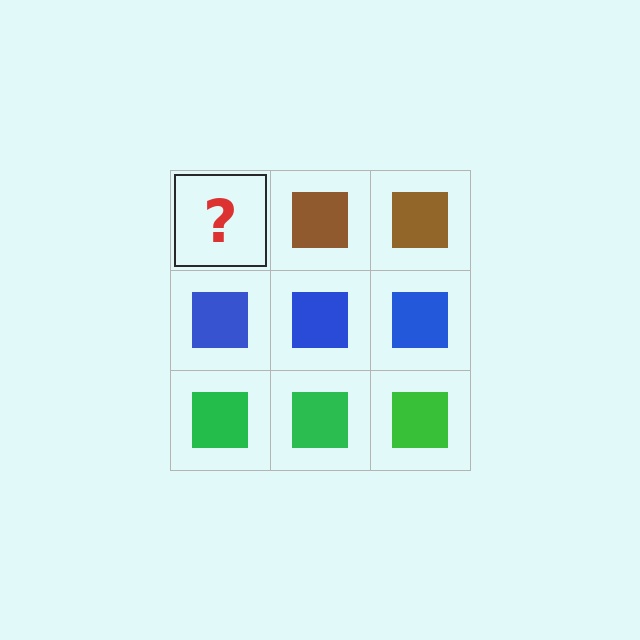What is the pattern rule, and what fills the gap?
The rule is that each row has a consistent color. The gap should be filled with a brown square.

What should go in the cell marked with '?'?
The missing cell should contain a brown square.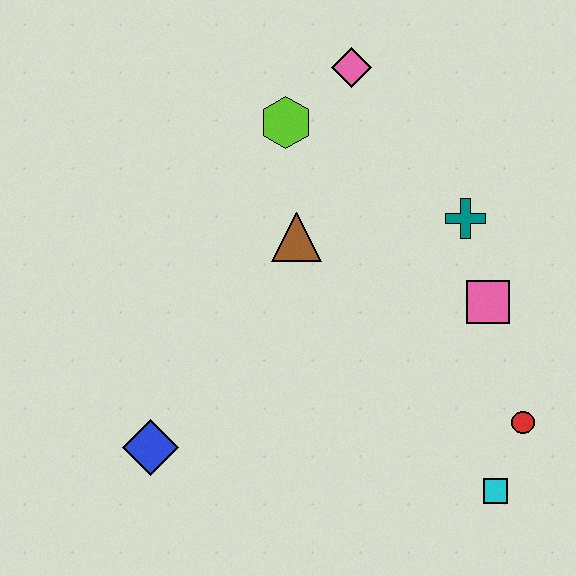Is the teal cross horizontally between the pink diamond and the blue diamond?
No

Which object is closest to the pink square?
The teal cross is closest to the pink square.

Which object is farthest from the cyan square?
The pink diamond is farthest from the cyan square.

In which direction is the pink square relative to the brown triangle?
The pink square is to the right of the brown triangle.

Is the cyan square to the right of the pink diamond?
Yes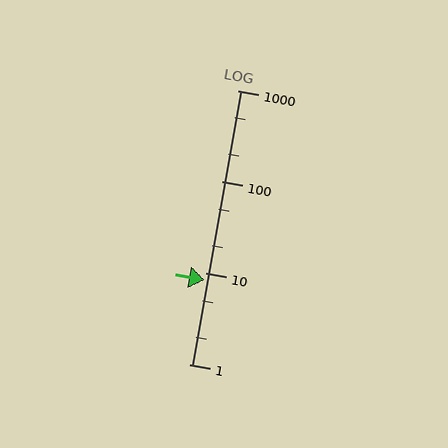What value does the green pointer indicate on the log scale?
The pointer indicates approximately 8.3.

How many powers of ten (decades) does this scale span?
The scale spans 3 decades, from 1 to 1000.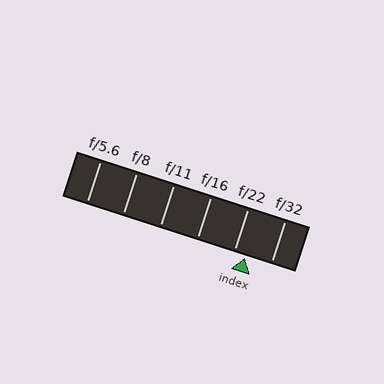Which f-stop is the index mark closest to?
The index mark is closest to f/22.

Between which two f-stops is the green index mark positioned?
The index mark is between f/22 and f/32.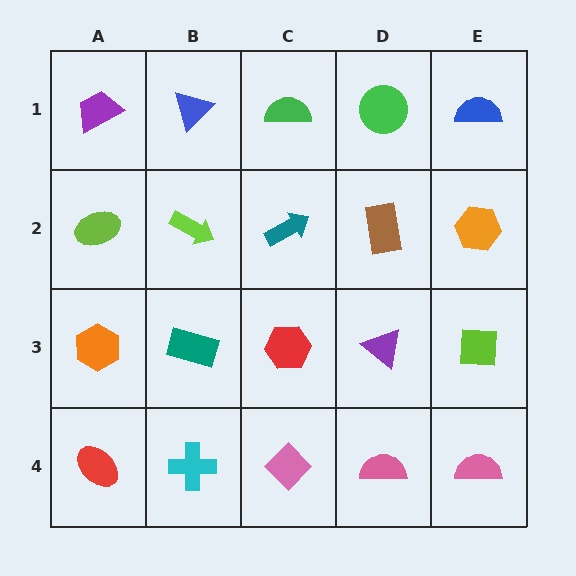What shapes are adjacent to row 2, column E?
A blue semicircle (row 1, column E), a lime square (row 3, column E), a brown rectangle (row 2, column D).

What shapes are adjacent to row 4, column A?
An orange hexagon (row 3, column A), a cyan cross (row 4, column B).